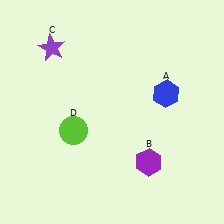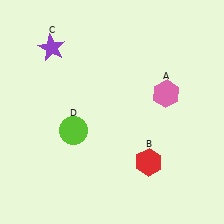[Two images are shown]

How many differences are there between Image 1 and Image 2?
There are 2 differences between the two images.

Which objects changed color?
A changed from blue to pink. B changed from purple to red.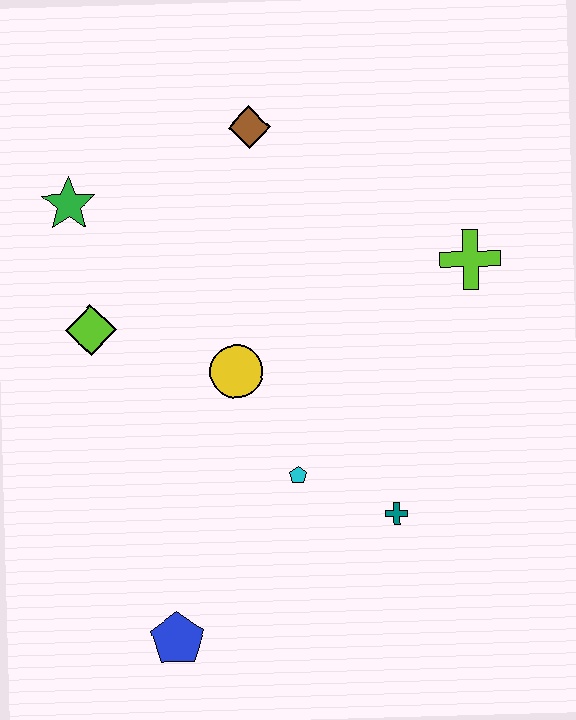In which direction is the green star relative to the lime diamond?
The green star is above the lime diamond.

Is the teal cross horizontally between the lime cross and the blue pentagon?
Yes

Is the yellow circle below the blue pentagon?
No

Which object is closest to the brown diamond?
The green star is closest to the brown diamond.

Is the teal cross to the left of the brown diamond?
No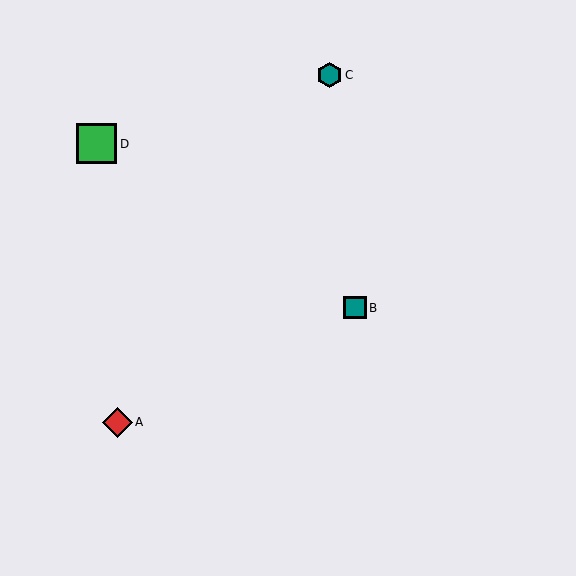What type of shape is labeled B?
Shape B is a teal square.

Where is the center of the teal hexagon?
The center of the teal hexagon is at (329, 75).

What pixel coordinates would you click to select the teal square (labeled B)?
Click at (355, 308) to select the teal square B.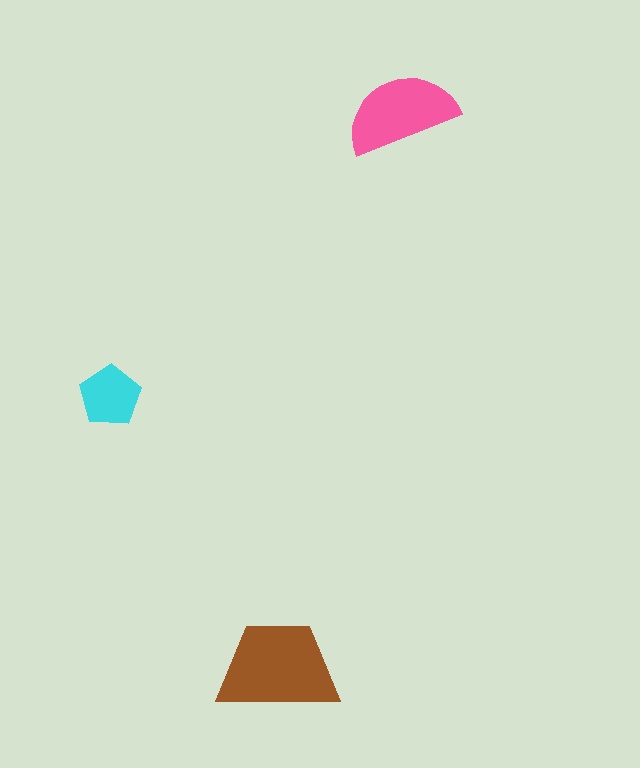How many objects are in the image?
There are 3 objects in the image.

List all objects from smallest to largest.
The cyan pentagon, the pink semicircle, the brown trapezoid.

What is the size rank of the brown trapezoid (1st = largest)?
1st.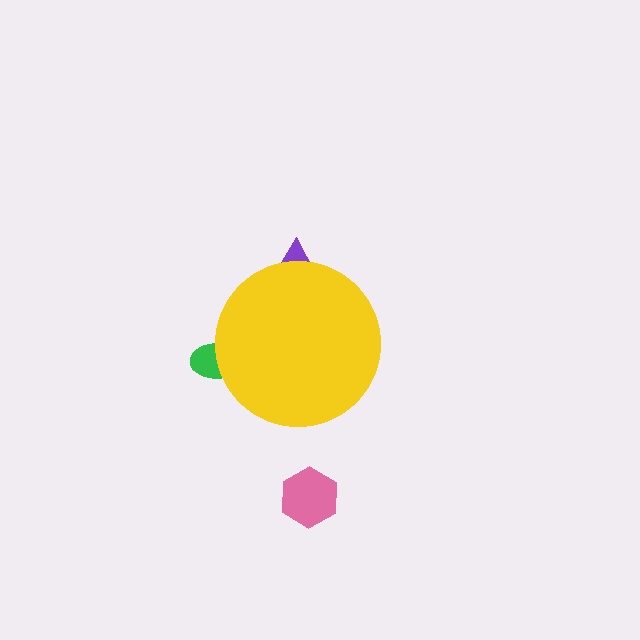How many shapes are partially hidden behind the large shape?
2 shapes are partially hidden.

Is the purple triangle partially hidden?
Yes, the purple triangle is partially hidden behind the yellow circle.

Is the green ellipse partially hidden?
Yes, the green ellipse is partially hidden behind the yellow circle.